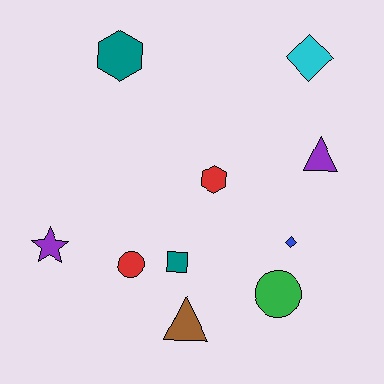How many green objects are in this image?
There is 1 green object.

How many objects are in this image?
There are 10 objects.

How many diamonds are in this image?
There are 2 diamonds.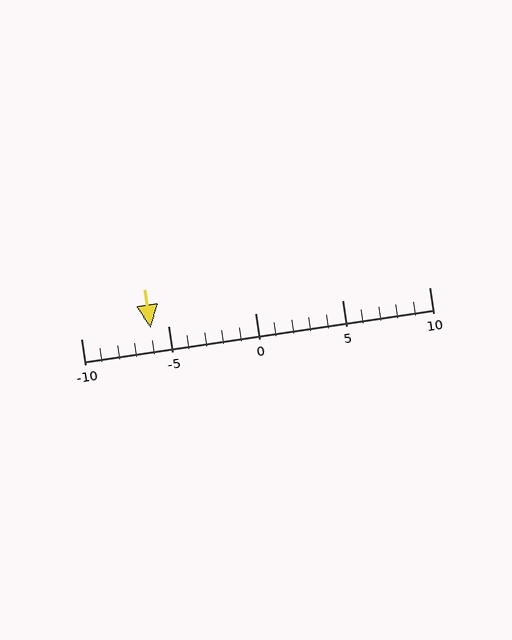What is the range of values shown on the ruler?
The ruler shows values from -10 to 10.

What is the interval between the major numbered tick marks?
The major tick marks are spaced 5 units apart.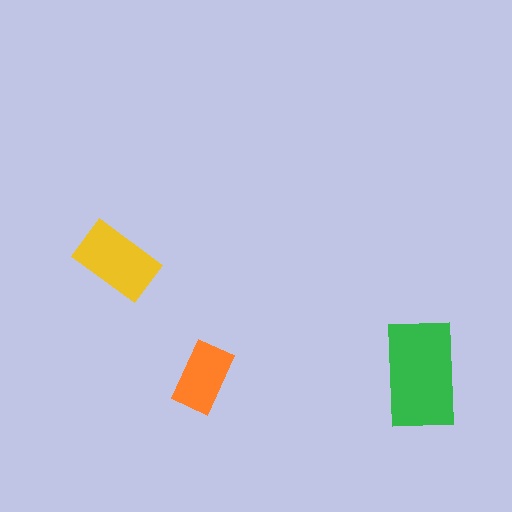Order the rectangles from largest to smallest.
the green one, the yellow one, the orange one.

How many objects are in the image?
There are 3 objects in the image.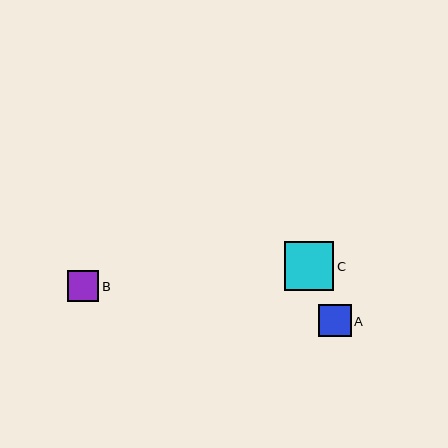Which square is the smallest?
Square B is the smallest with a size of approximately 31 pixels.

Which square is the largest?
Square C is the largest with a size of approximately 49 pixels.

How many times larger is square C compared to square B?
Square C is approximately 1.6 times the size of square B.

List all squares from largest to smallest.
From largest to smallest: C, A, B.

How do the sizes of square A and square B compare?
Square A and square B are approximately the same size.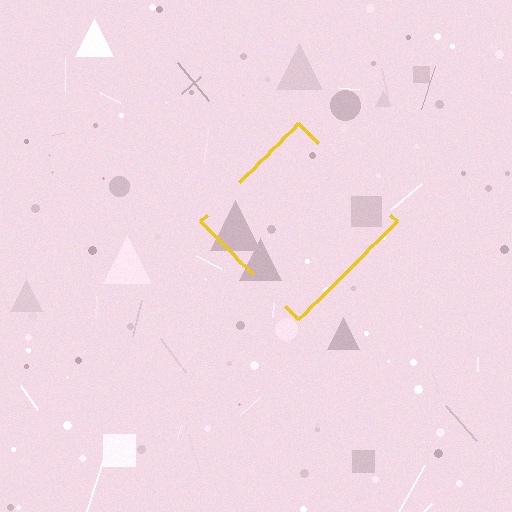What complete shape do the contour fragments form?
The contour fragments form a diamond.